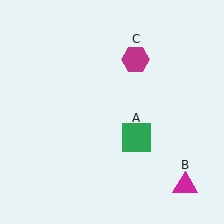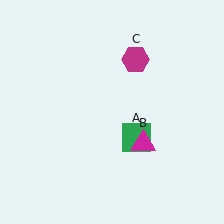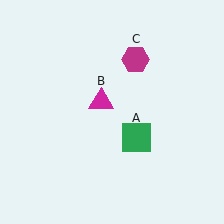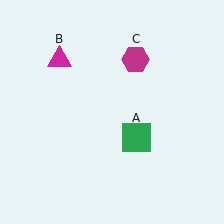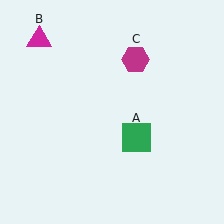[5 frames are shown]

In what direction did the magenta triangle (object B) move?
The magenta triangle (object B) moved up and to the left.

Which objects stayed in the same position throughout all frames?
Green square (object A) and magenta hexagon (object C) remained stationary.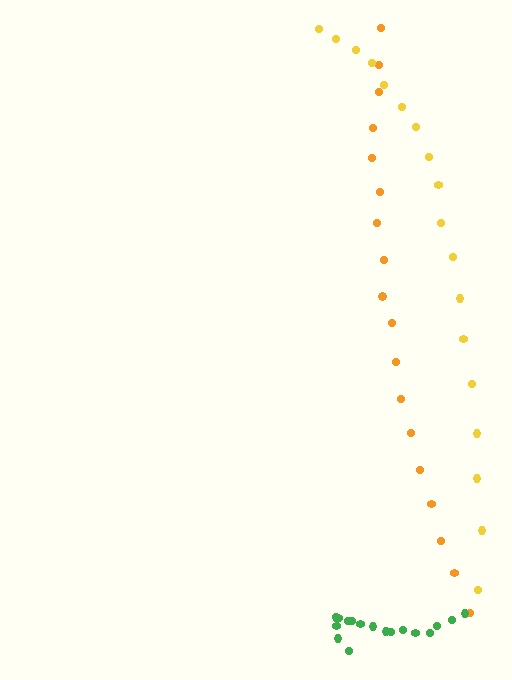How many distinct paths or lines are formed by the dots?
There are 3 distinct paths.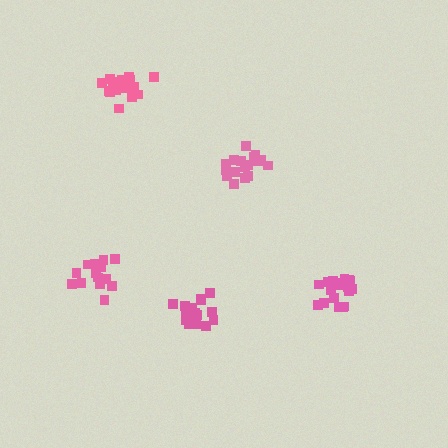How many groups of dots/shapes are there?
There are 5 groups.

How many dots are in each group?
Group 1: 19 dots, Group 2: 17 dots, Group 3: 20 dots, Group 4: 19 dots, Group 5: 15 dots (90 total).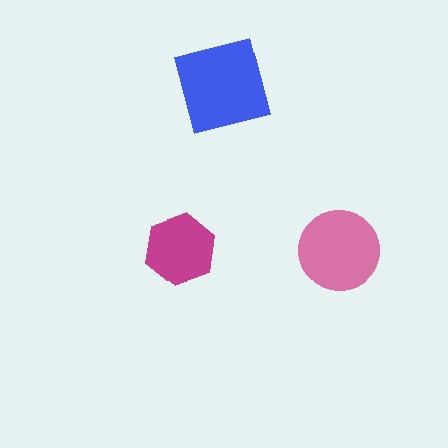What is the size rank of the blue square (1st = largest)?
1st.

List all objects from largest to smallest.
The blue square, the pink circle, the magenta hexagon.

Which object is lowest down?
The pink circle is bottommost.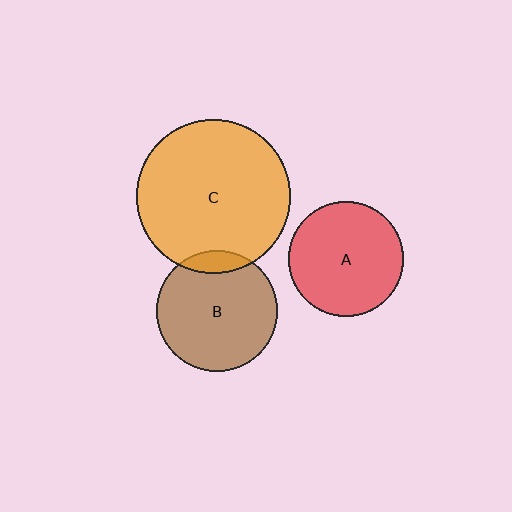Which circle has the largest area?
Circle C (orange).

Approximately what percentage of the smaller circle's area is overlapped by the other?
Approximately 10%.